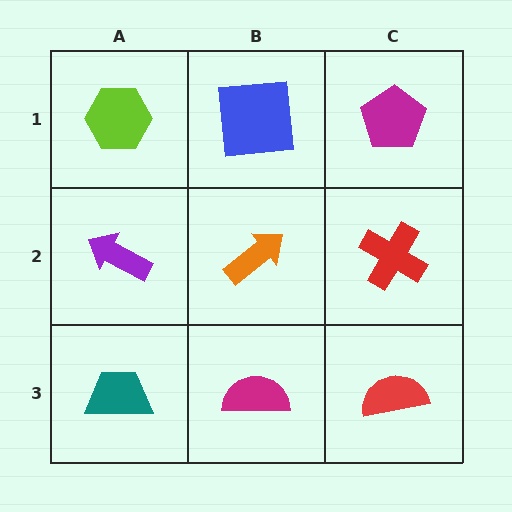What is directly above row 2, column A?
A lime hexagon.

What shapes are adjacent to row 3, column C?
A red cross (row 2, column C), a magenta semicircle (row 3, column B).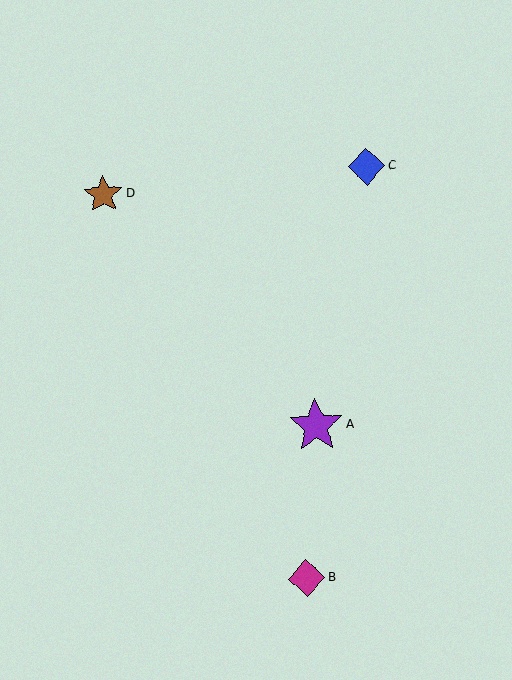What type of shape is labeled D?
Shape D is a brown star.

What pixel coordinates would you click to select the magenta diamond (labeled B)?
Click at (307, 578) to select the magenta diamond B.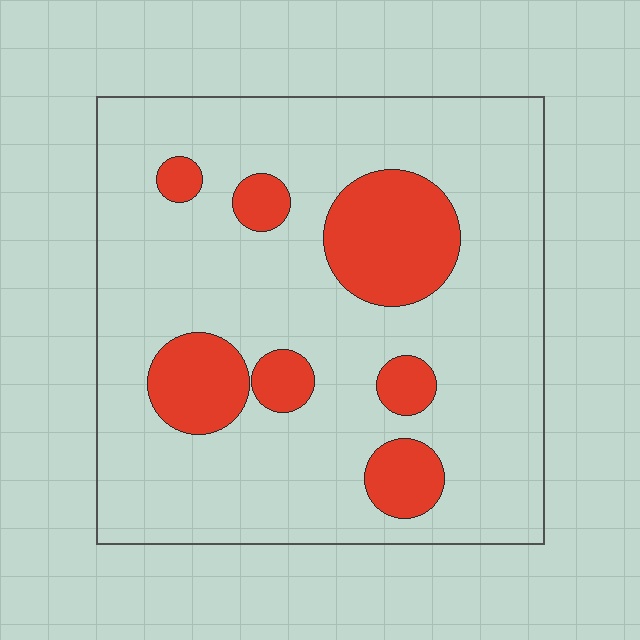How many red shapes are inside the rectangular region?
7.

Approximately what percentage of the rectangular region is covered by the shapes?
Approximately 20%.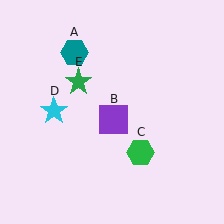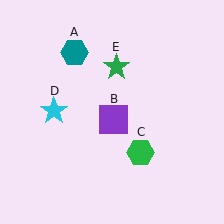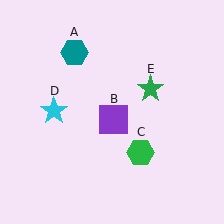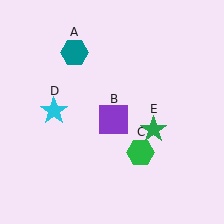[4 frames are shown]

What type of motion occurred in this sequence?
The green star (object E) rotated clockwise around the center of the scene.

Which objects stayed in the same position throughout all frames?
Teal hexagon (object A) and purple square (object B) and green hexagon (object C) and cyan star (object D) remained stationary.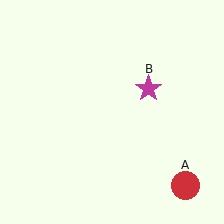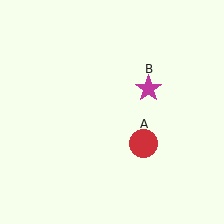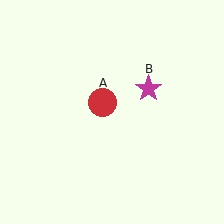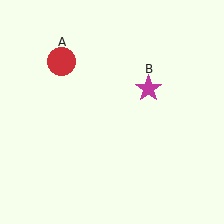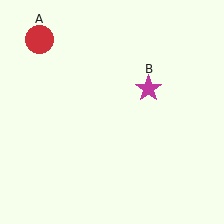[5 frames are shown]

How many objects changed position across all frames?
1 object changed position: red circle (object A).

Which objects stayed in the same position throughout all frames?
Magenta star (object B) remained stationary.